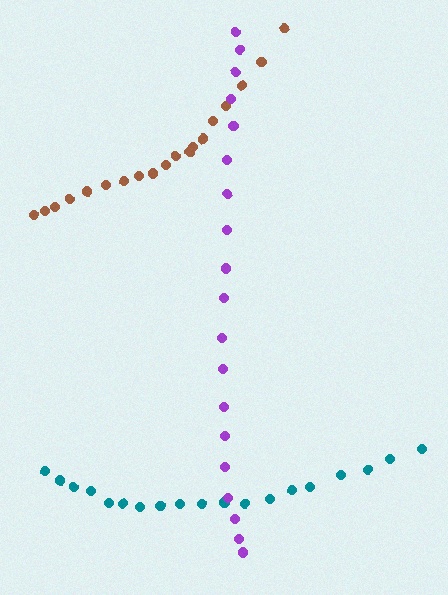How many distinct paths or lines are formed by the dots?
There are 3 distinct paths.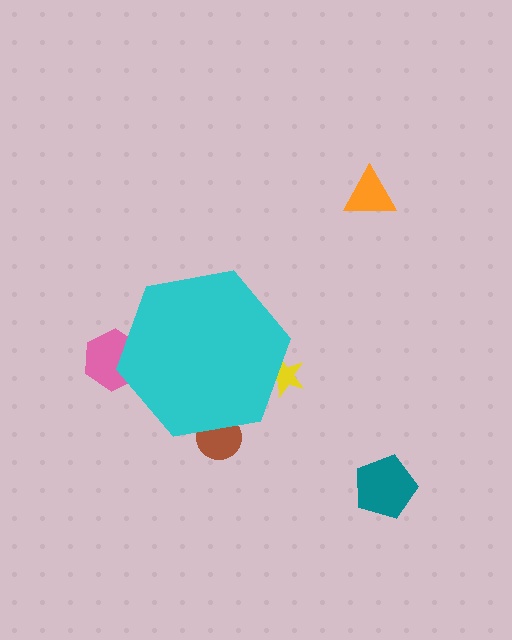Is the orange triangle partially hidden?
No, the orange triangle is fully visible.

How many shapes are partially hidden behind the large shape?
3 shapes are partially hidden.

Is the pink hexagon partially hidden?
Yes, the pink hexagon is partially hidden behind the cyan hexagon.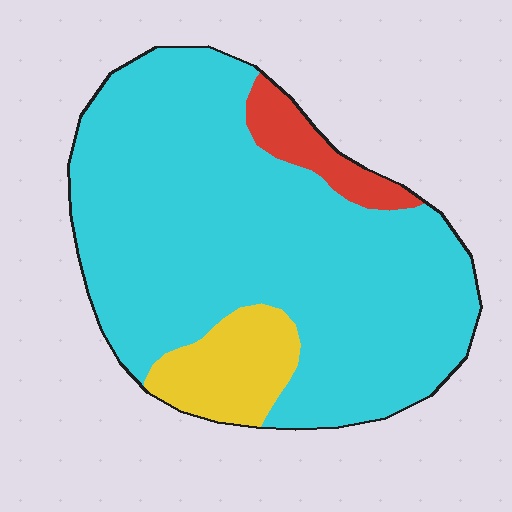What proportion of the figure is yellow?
Yellow covers around 10% of the figure.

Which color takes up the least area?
Red, at roughly 5%.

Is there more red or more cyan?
Cyan.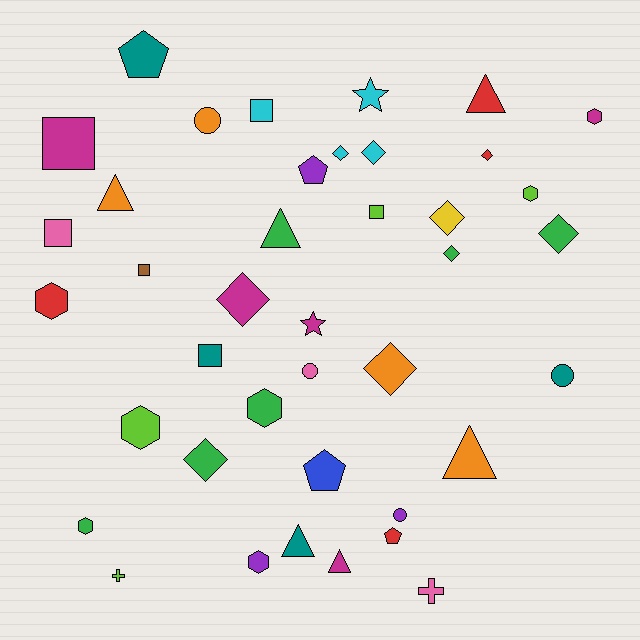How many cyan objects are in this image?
There are 4 cyan objects.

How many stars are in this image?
There are 2 stars.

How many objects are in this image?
There are 40 objects.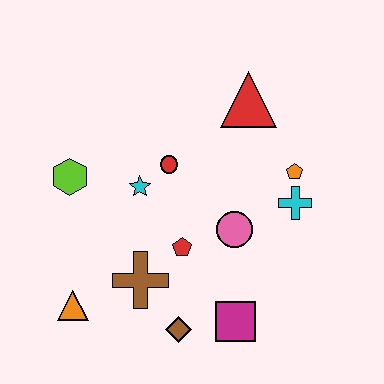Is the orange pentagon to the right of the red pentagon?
Yes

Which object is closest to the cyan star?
The red circle is closest to the cyan star.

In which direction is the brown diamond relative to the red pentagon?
The brown diamond is below the red pentagon.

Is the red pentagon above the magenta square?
Yes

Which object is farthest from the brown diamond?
The red triangle is farthest from the brown diamond.